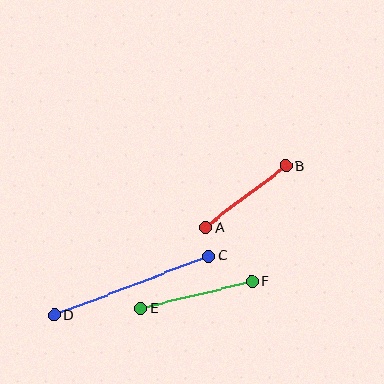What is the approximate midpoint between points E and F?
The midpoint is at approximately (196, 295) pixels.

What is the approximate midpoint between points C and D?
The midpoint is at approximately (132, 286) pixels.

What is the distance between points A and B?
The distance is approximately 101 pixels.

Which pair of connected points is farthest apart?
Points C and D are farthest apart.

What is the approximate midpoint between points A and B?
The midpoint is at approximately (246, 197) pixels.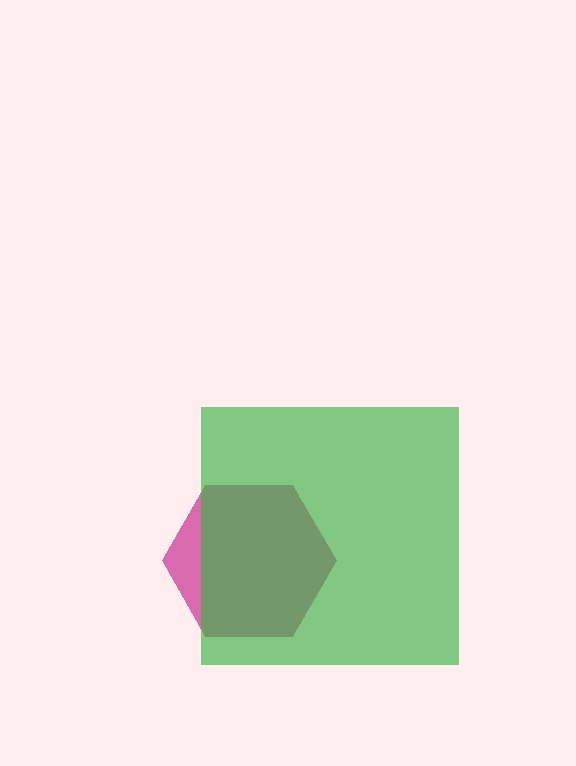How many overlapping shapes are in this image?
There are 2 overlapping shapes in the image.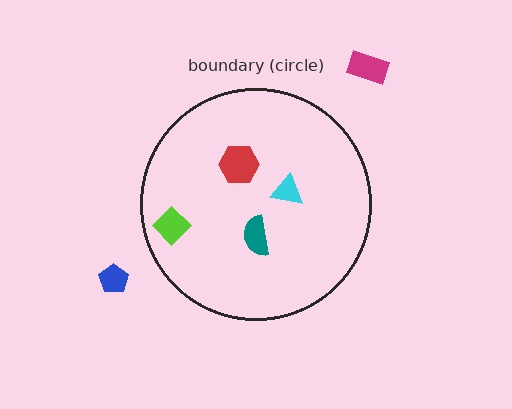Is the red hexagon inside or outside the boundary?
Inside.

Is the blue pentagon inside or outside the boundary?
Outside.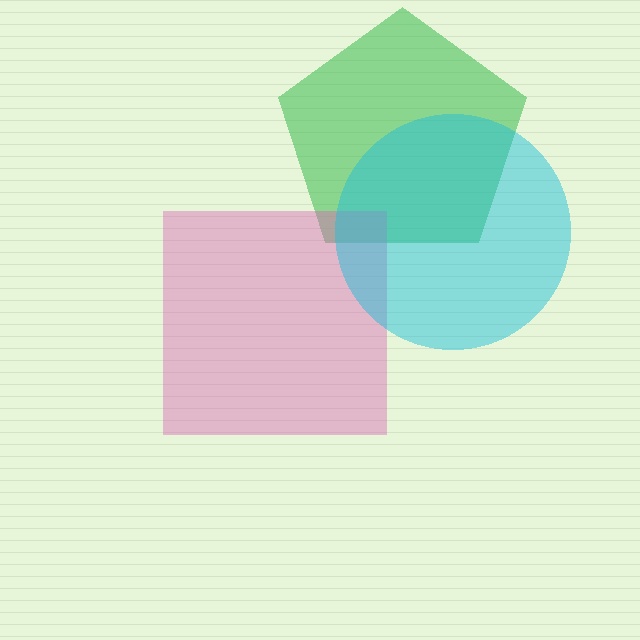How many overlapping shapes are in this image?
There are 3 overlapping shapes in the image.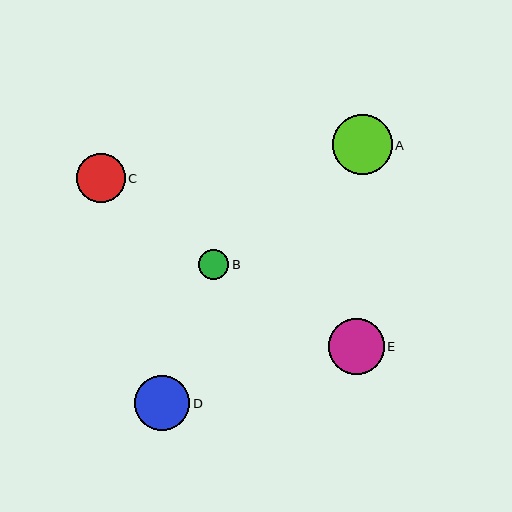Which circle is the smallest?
Circle B is the smallest with a size of approximately 30 pixels.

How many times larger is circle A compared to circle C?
Circle A is approximately 1.2 times the size of circle C.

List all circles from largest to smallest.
From largest to smallest: A, E, D, C, B.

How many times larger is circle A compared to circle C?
Circle A is approximately 1.2 times the size of circle C.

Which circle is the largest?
Circle A is the largest with a size of approximately 60 pixels.